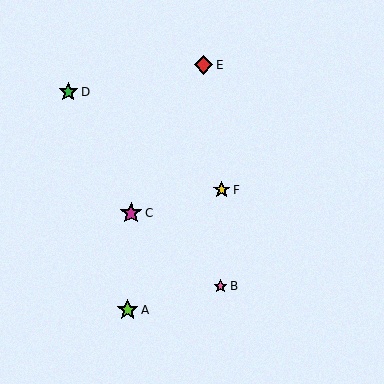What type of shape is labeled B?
Shape B is a pink star.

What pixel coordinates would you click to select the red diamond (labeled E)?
Click at (204, 65) to select the red diamond E.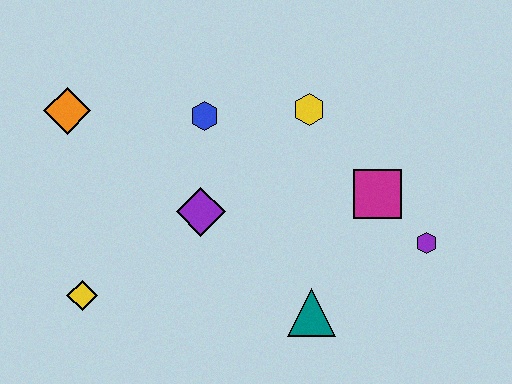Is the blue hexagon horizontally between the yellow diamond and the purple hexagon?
Yes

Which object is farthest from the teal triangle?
The orange diamond is farthest from the teal triangle.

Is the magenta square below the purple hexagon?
No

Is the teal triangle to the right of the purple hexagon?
No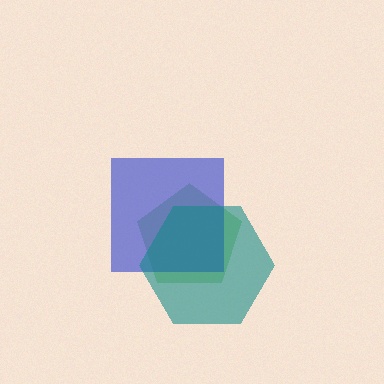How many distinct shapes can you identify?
There are 3 distinct shapes: a lime pentagon, a blue square, a teal hexagon.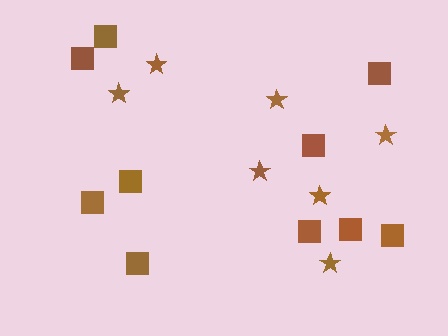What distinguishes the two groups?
There are 2 groups: one group of stars (7) and one group of squares (10).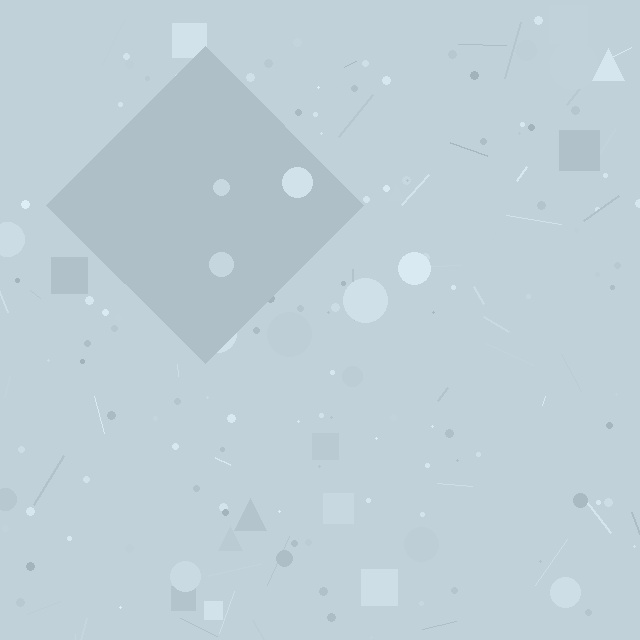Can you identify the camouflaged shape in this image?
The camouflaged shape is a diamond.